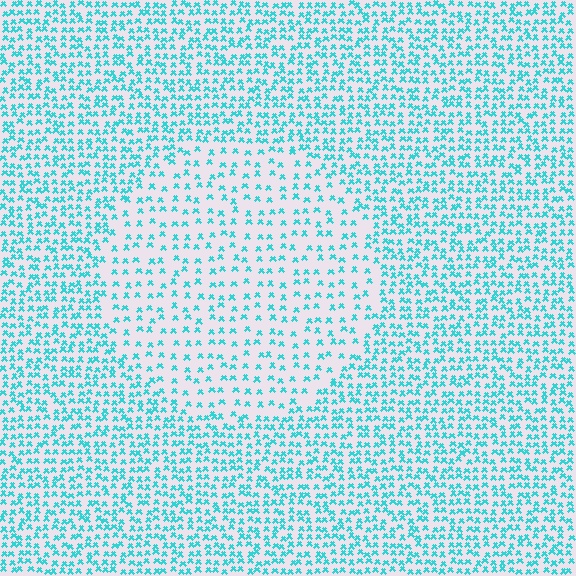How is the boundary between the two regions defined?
The boundary is defined by a change in element density (approximately 2.0x ratio). All elements are the same color, size, and shape.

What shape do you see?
I see a circle.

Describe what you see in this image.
The image contains small cyan elements arranged at two different densities. A circle-shaped region is visible where the elements are less densely packed than the surrounding area.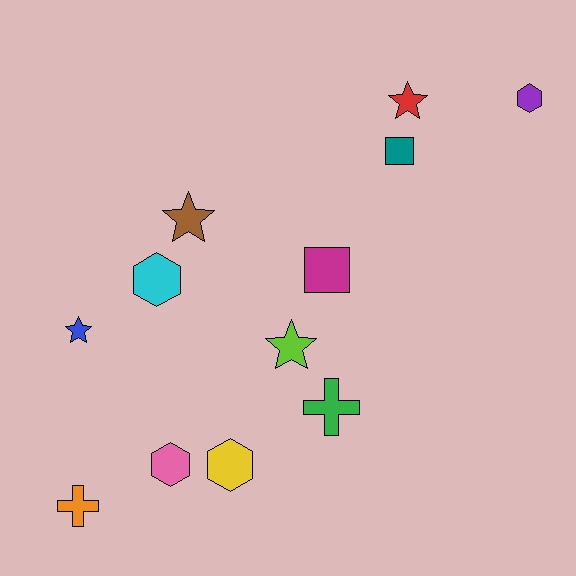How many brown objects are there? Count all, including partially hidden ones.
There is 1 brown object.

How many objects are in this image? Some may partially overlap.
There are 12 objects.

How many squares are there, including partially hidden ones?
There are 2 squares.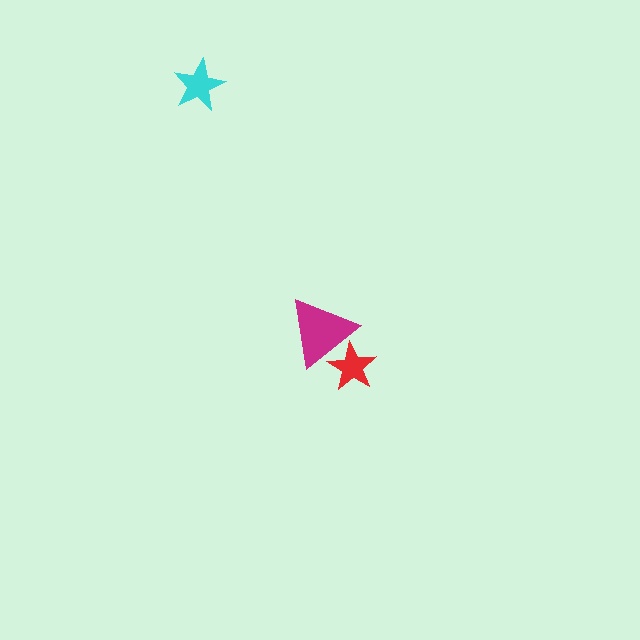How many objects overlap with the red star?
1 object overlaps with the red star.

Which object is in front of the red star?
The magenta triangle is in front of the red star.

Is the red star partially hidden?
Yes, it is partially covered by another shape.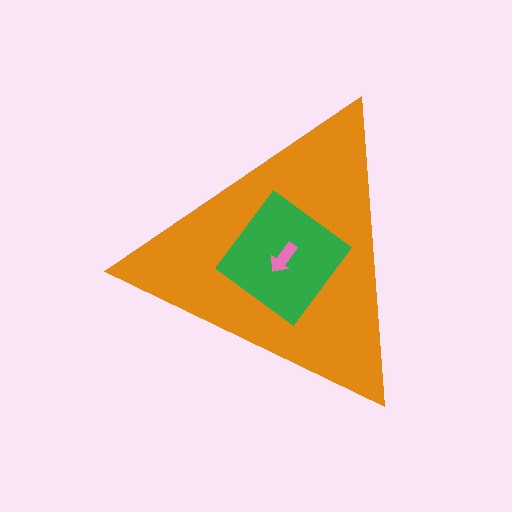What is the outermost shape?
The orange triangle.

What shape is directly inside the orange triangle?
The green diamond.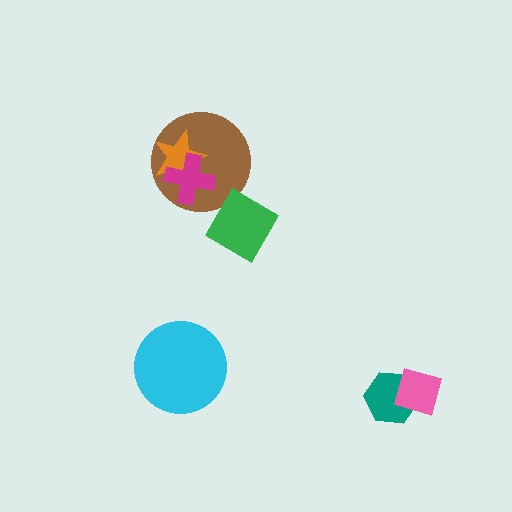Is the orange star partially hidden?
Yes, it is partially covered by another shape.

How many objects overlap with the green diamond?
1 object overlaps with the green diamond.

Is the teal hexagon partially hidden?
Yes, it is partially covered by another shape.